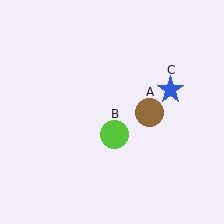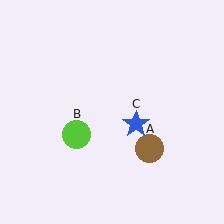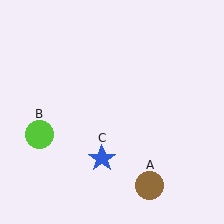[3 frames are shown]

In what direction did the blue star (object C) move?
The blue star (object C) moved down and to the left.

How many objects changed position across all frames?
3 objects changed position: brown circle (object A), lime circle (object B), blue star (object C).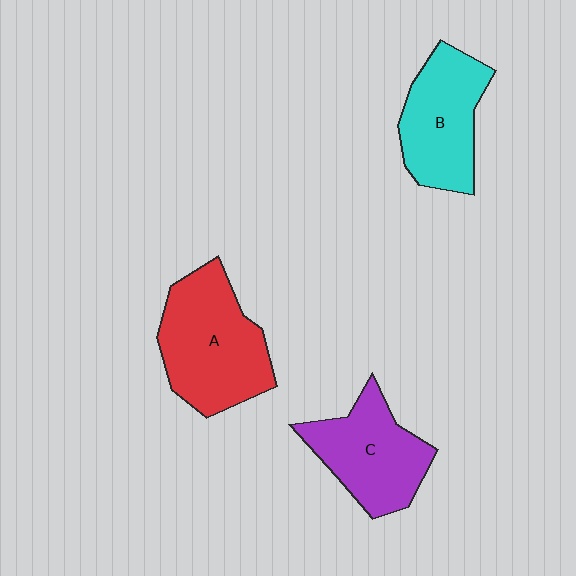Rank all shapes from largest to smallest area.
From largest to smallest: A (red), C (purple), B (cyan).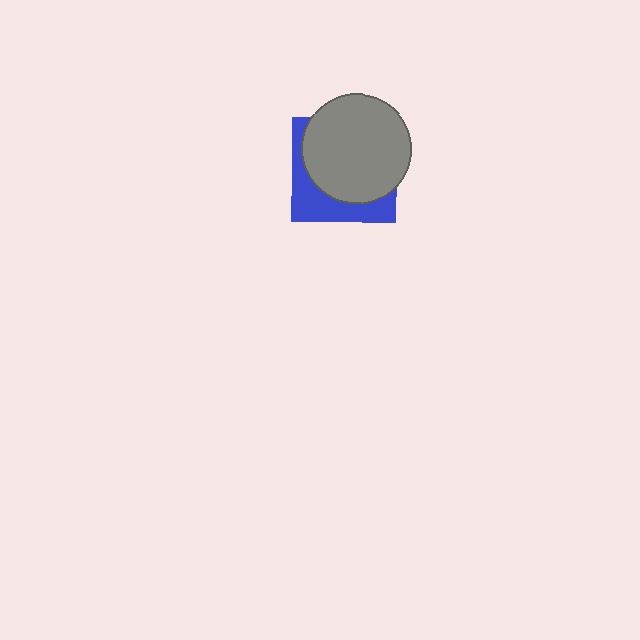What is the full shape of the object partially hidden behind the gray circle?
The partially hidden object is a blue square.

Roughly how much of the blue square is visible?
A small part of it is visible (roughly 33%).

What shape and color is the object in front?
The object in front is a gray circle.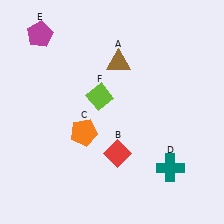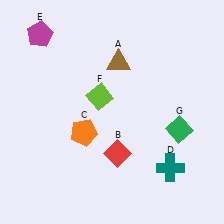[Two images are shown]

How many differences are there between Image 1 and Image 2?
There is 1 difference between the two images.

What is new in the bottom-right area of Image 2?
A green diamond (G) was added in the bottom-right area of Image 2.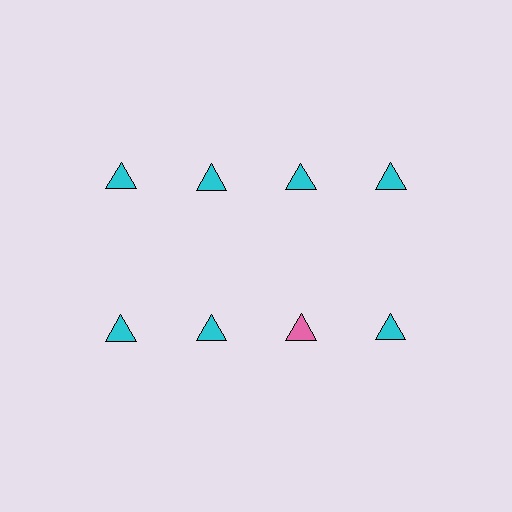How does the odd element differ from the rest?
It has a different color: pink instead of cyan.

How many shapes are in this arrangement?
There are 8 shapes arranged in a grid pattern.